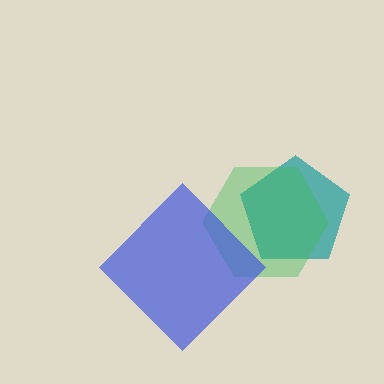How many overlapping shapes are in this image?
There are 3 overlapping shapes in the image.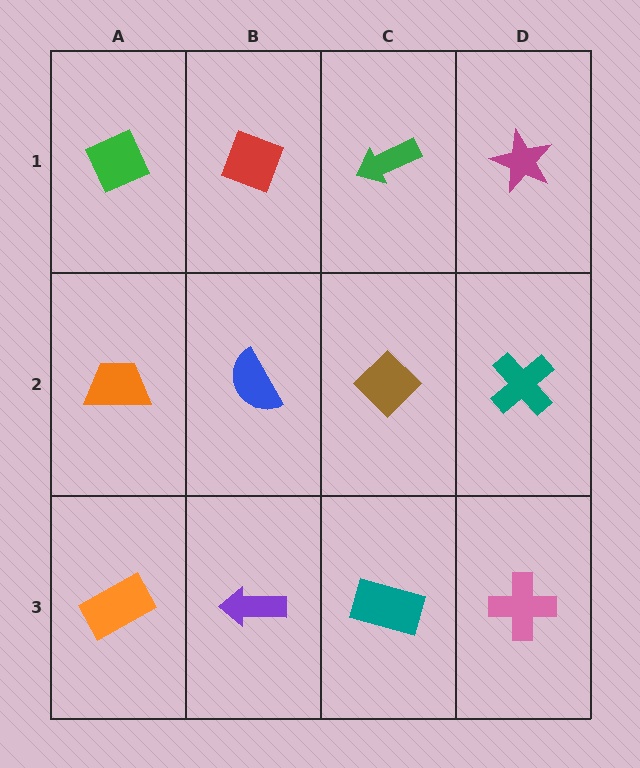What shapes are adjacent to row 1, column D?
A teal cross (row 2, column D), a green arrow (row 1, column C).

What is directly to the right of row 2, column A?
A blue semicircle.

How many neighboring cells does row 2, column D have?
3.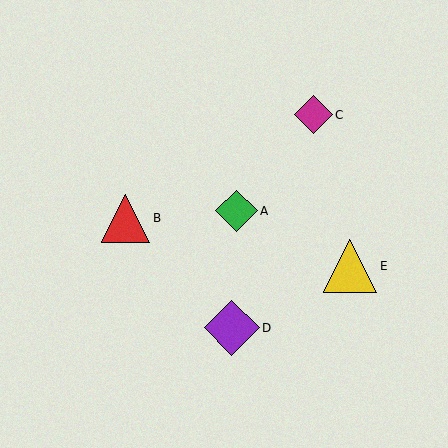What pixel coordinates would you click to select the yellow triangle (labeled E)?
Click at (350, 266) to select the yellow triangle E.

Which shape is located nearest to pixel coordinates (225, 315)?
The purple diamond (labeled D) at (232, 328) is nearest to that location.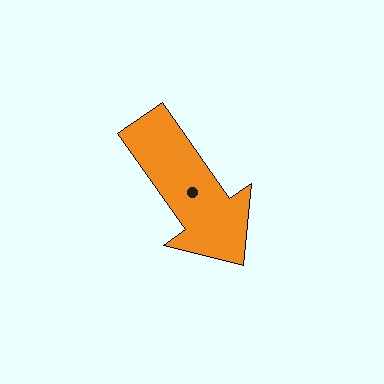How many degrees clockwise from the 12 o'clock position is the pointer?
Approximately 145 degrees.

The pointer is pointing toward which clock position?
Roughly 5 o'clock.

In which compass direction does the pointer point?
Southeast.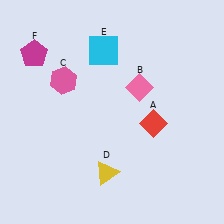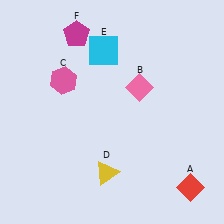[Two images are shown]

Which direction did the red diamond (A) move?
The red diamond (A) moved down.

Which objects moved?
The objects that moved are: the red diamond (A), the magenta pentagon (F).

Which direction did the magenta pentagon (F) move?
The magenta pentagon (F) moved right.